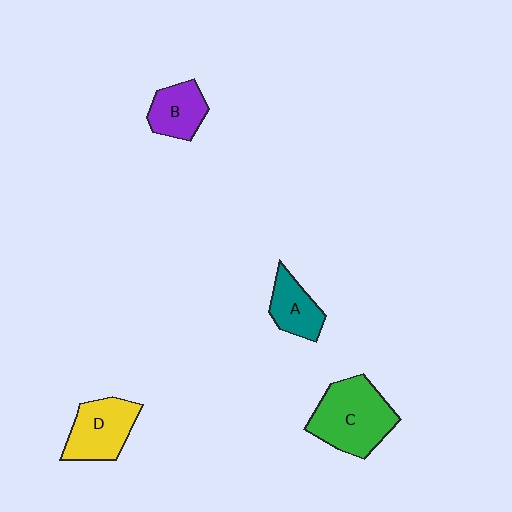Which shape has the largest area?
Shape C (green).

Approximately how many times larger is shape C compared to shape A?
Approximately 1.9 times.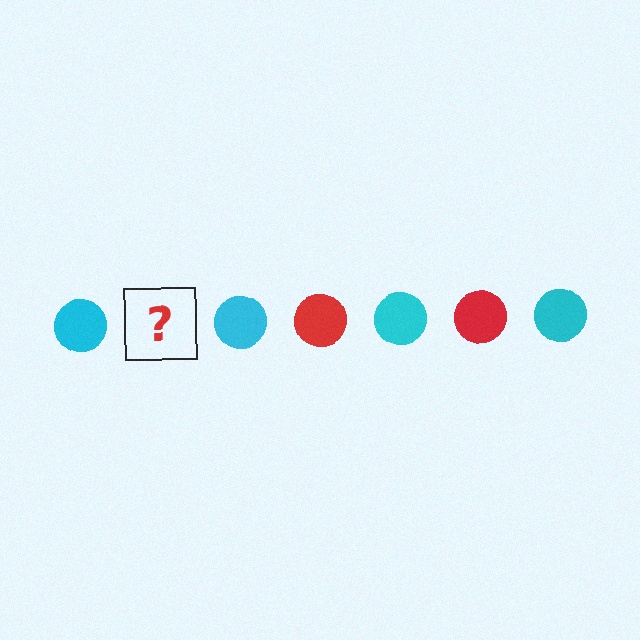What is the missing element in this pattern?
The missing element is a red circle.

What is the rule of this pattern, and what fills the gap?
The rule is that the pattern cycles through cyan, red circles. The gap should be filled with a red circle.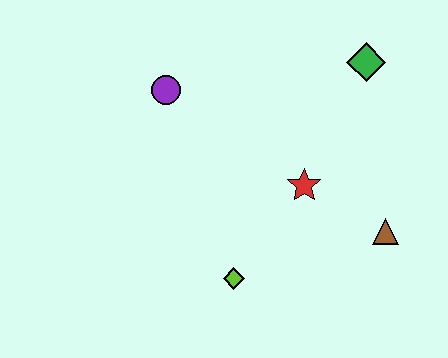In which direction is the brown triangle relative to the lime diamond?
The brown triangle is to the right of the lime diamond.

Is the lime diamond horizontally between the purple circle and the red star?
Yes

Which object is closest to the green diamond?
The red star is closest to the green diamond.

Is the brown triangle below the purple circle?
Yes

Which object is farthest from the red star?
The purple circle is farthest from the red star.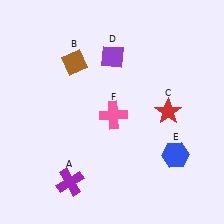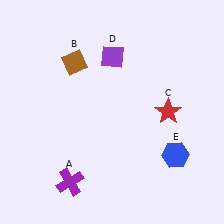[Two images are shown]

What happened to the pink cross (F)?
The pink cross (F) was removed in Image 2. It was in the bottom-right area of Image 1.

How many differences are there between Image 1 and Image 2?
There is 1 difference between the two images.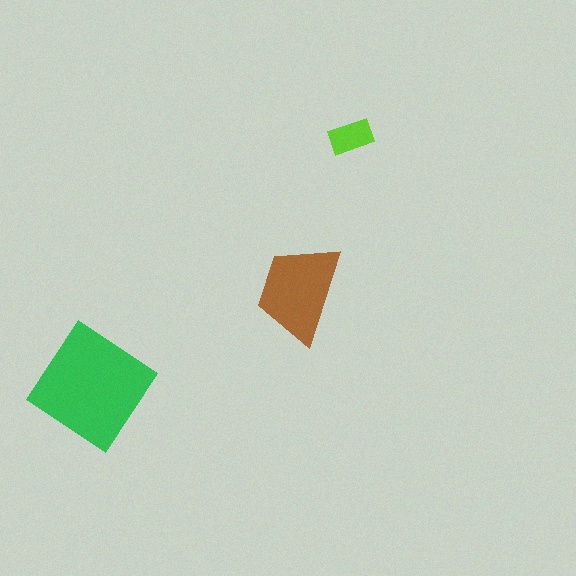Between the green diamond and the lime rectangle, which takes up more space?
The green diamond.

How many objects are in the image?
There are 3 objects in the image.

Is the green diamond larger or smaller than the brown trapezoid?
Larger.